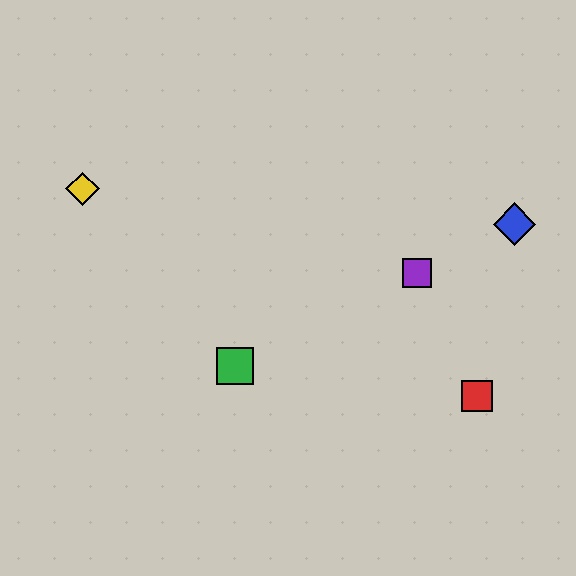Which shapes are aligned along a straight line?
The blue diamond, the green square, the purple square are aligned along a straight line.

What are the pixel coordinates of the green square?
The green square is at (235, 366).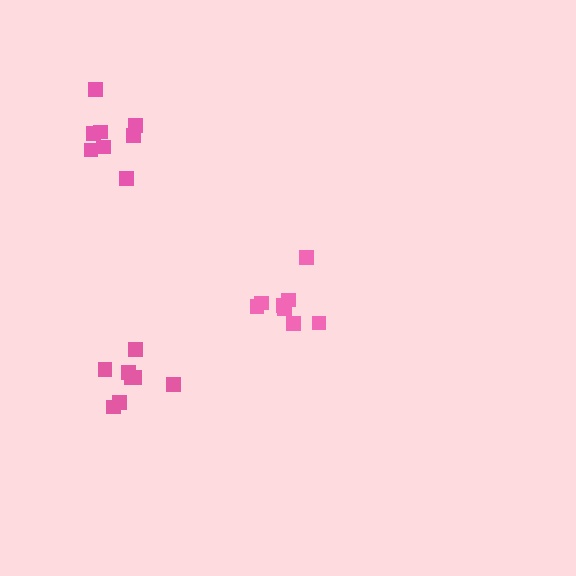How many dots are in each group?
Group 1: 8 dots, Group 2: 8 dots, Group 3: 8 dots (24 total).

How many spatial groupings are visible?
There are 3 spatial groupings.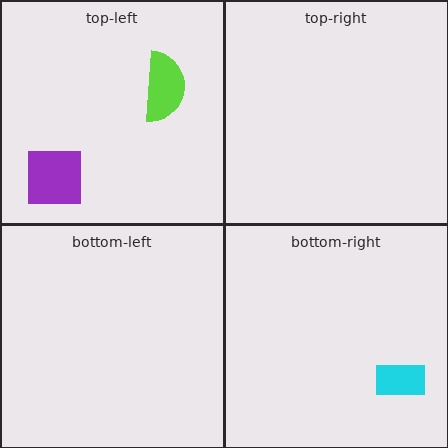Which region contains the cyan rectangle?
The bottom-right region.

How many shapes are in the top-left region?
2.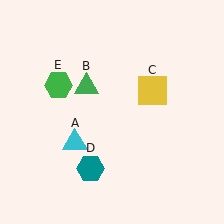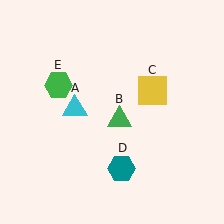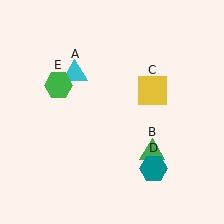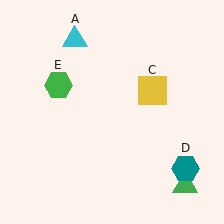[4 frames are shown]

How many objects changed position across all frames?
3 objects changed position: cyan triangle (object A), green triangle (object B), teal hexagon (object D).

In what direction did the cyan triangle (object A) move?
The cyan triangle (object A) moved up.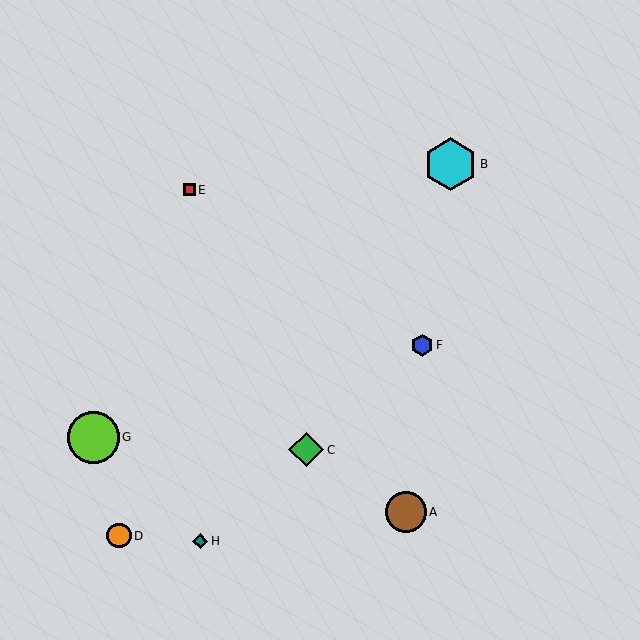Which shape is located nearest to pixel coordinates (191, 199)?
The red square (labeled E) at (189, 190) is nearest to that location.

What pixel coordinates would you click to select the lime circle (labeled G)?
Click at (93, 437) to select the lime circle G.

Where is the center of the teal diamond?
The center of the teal diamond is at (200, 541).